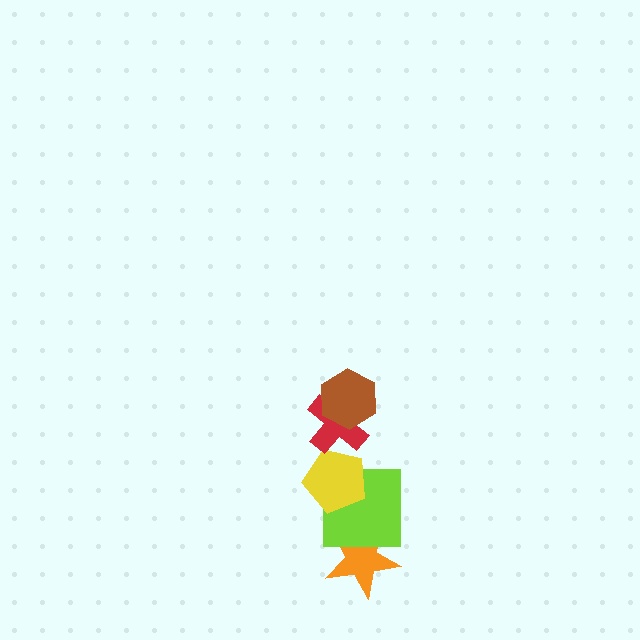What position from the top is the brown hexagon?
The brown hexagon is 1st from the top.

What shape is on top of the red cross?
The brown hexagon is on top of the red cross.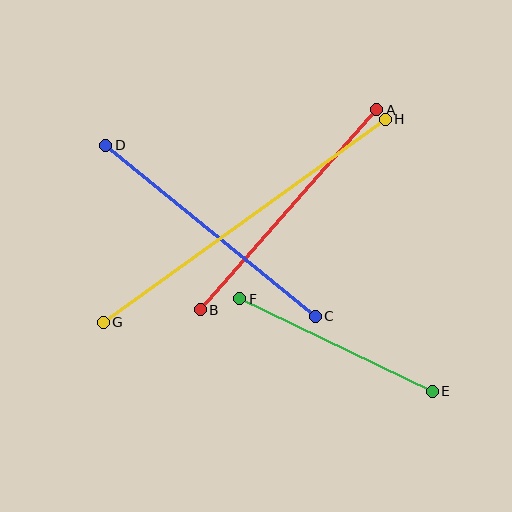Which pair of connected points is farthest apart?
Points G and H are farthest apart.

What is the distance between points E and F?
The distance is approximately 213 pixels.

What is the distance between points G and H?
The distance is approximately 347 pixels.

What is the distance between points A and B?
The distance is approximately 267 pixels.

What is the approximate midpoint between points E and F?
The midpoint is at approximately (336, 345) pixels.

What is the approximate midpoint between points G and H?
The midpoint is at approximately (244, 221) pixels.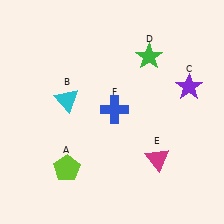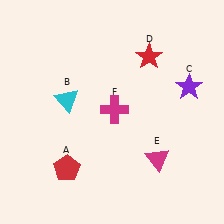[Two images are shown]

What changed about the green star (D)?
In Image 1, D is green. In Image 2, it changed to red.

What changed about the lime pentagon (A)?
In Image 1, A is lime. In Image 2, it changed to red.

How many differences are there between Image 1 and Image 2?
There are 3 differences between the two images.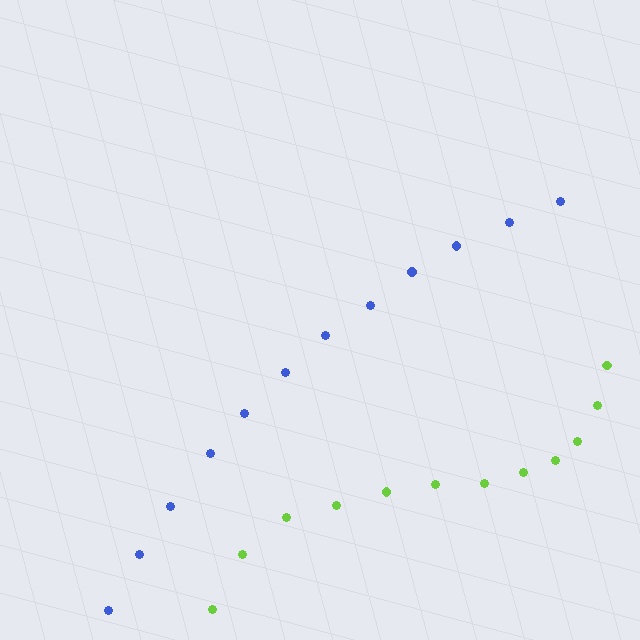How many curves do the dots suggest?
There are 2 distinct paths.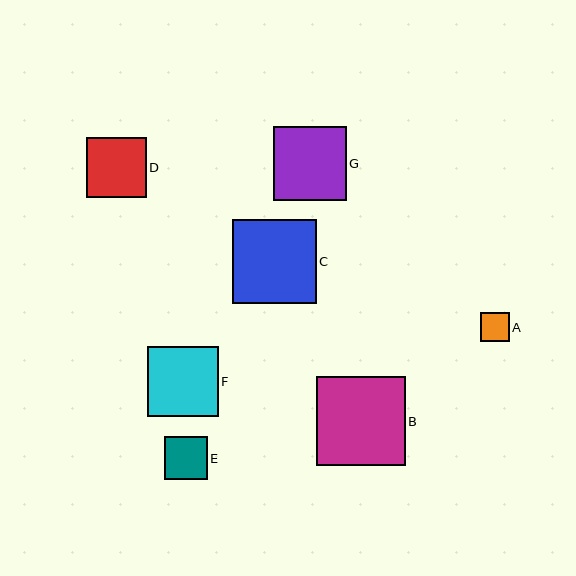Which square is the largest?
Square B is the largest with a size of approximately 89 pixels.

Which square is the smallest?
Square A is the smallest with a size of approximately 28 pixels.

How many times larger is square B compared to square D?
Square B is approximately 1.5 times the size of square D.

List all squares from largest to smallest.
From largest to smallest: B, C, G, F, D, E, A.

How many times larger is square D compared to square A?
Square D is approximately 2.1 times the size of square A.